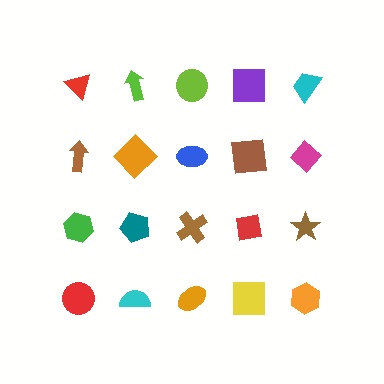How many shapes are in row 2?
5 shapes.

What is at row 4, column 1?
A red circle.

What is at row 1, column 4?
A purple square.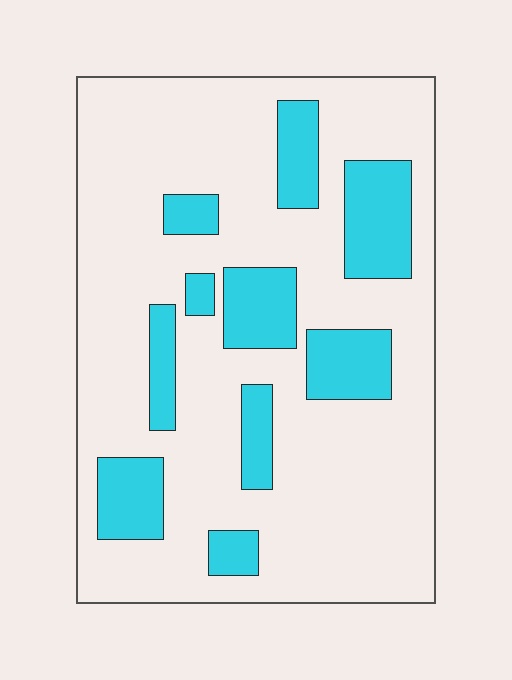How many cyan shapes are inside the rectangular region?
10.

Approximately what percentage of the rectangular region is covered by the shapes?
Approximately 25%.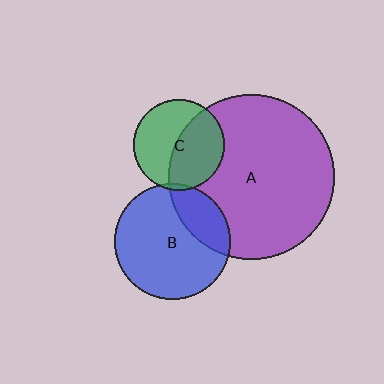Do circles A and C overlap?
Yes.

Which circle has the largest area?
Circle A (purple).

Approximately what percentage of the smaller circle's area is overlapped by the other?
Approximately 50%.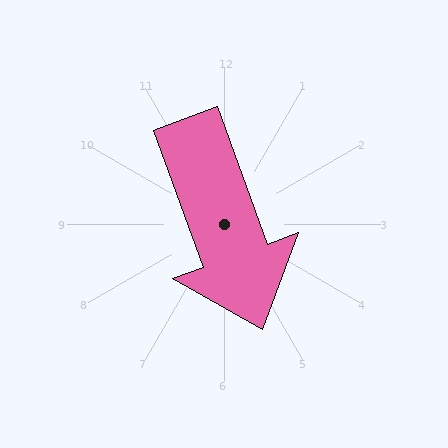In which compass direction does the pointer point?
South.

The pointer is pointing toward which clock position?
Roughly 5 o'clock.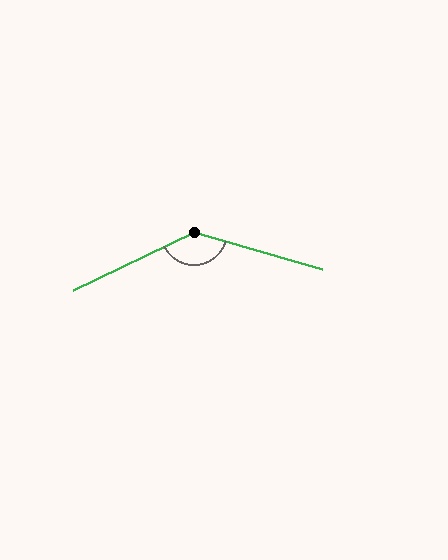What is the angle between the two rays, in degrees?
Approximately 138 degrees.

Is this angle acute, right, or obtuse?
It is obtuse.